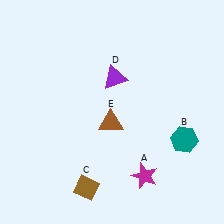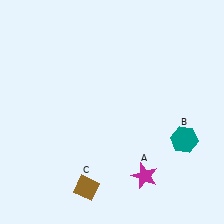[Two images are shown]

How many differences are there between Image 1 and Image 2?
There are 2 differences between the two images.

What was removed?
The purple triangle (D), the brown triangle (E) were removed in Image 2.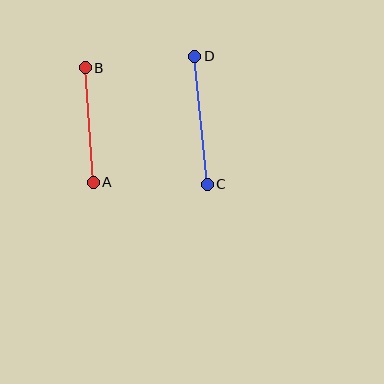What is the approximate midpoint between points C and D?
The midpoint is at approximately (201, 120) pixels.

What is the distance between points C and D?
The distance is approximately 129 pixels.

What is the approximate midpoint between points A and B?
The midpoint is at approximately (89, 125) pixels.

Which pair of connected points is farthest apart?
Points C and D are farthest apart.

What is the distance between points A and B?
The distance is approximately 115 pixels.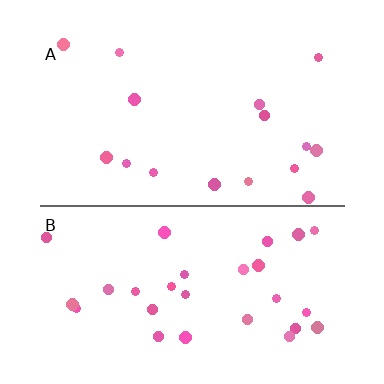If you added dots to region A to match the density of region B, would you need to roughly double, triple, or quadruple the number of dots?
Approximately double.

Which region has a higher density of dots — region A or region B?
B (the bottom).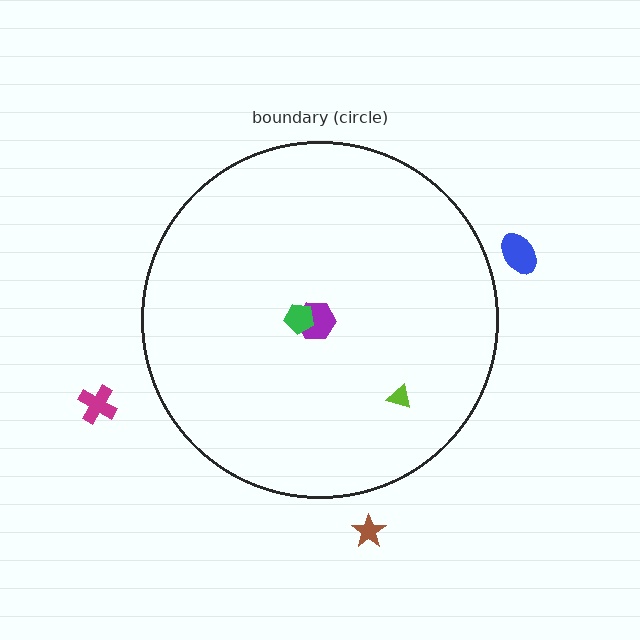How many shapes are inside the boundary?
3 inside, 3 outside.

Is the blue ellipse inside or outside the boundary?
Outside.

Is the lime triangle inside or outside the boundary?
Inside.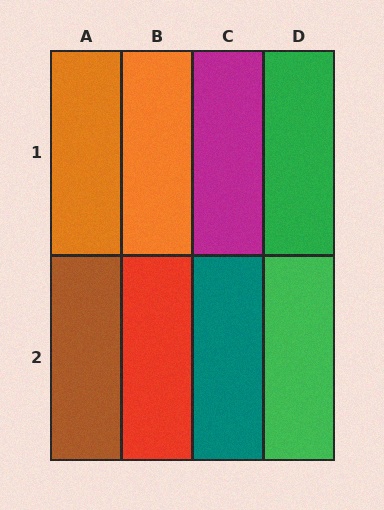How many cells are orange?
2 cells are orange.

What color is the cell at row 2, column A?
Brown.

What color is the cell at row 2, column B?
Red.